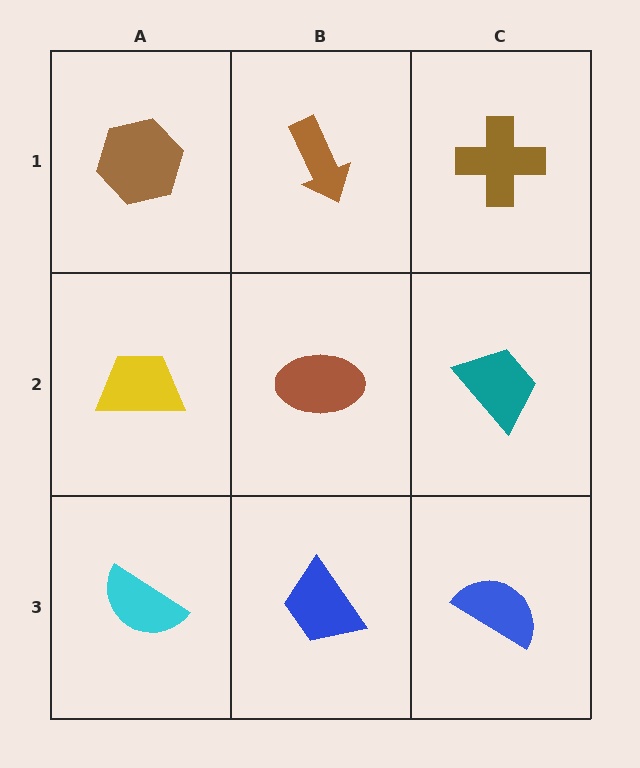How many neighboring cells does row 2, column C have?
3.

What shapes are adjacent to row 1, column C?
A teal trapezoid (row 2, column C), a brown arrow (row 1, column B).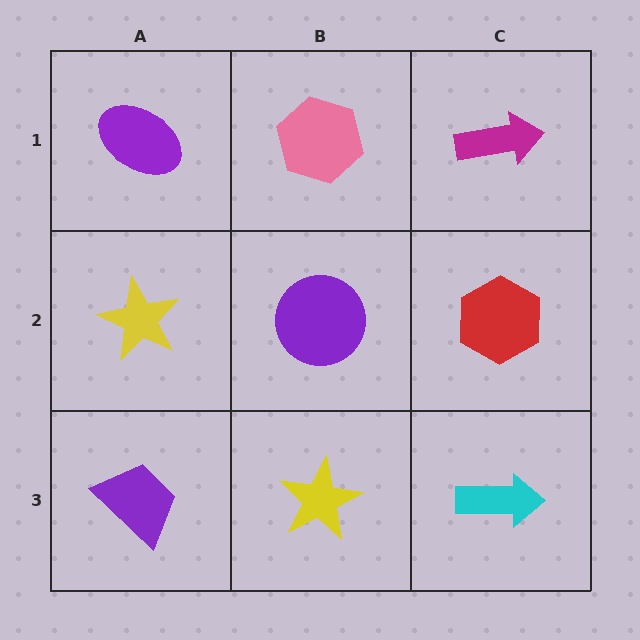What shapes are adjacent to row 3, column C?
A red hexagon (row 2, column C), a yellow star (row 3, column B).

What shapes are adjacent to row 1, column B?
A purple circle (row 2, column B), a purple ellipse (row 1, column A), a magenta arrow (row 1, column C).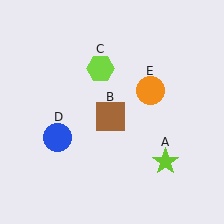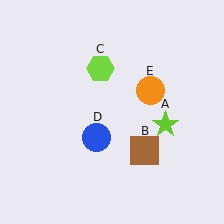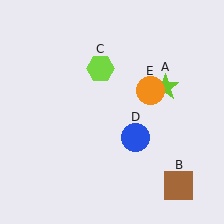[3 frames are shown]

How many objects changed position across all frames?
3 objects changed position: lime star (object A), brown square (object B), blue circle (object D).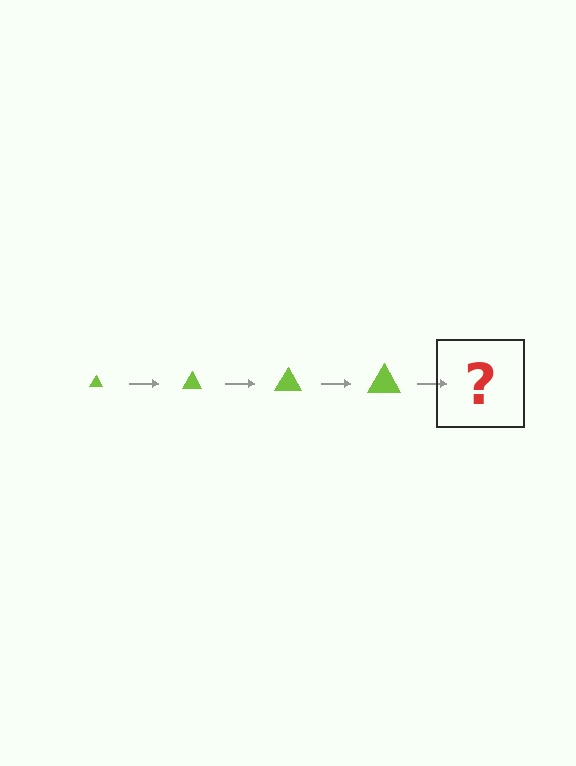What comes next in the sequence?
The next element should be a lime triangle, larger than the previous one.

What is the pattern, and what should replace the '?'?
The pattern is that the triangle gets progressively larger each step. The '?' should be a lime triangle, larger than the previous one.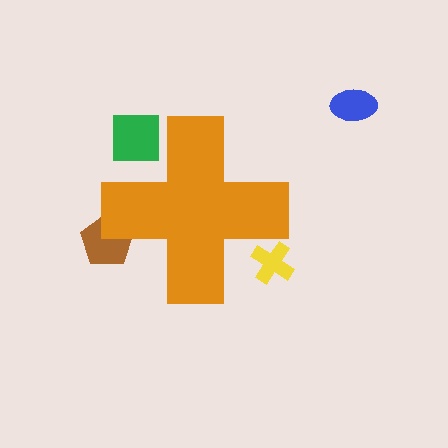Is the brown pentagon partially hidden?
Yes, the brown pentagon is partially hidden behind the orange cross.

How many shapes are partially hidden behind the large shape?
3 shapes are partially hidden.